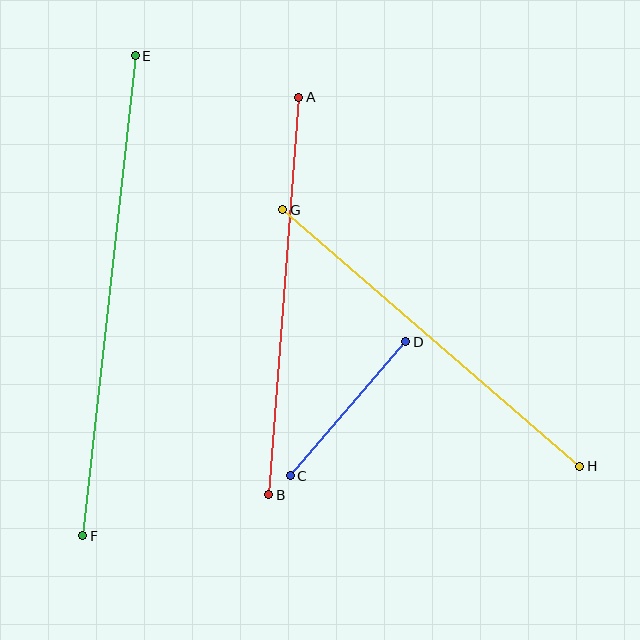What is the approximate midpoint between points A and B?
The midpoint is at approximately (284, 296) pixels.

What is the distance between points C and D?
The distance is approximately 177 pixels.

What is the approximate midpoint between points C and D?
The midpoint is at approximately (348, 409) pixels.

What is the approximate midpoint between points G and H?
The midpoint is at approximately (431, 338) pixels.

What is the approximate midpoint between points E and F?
The midpoint is at approximately (109, 296) pixels.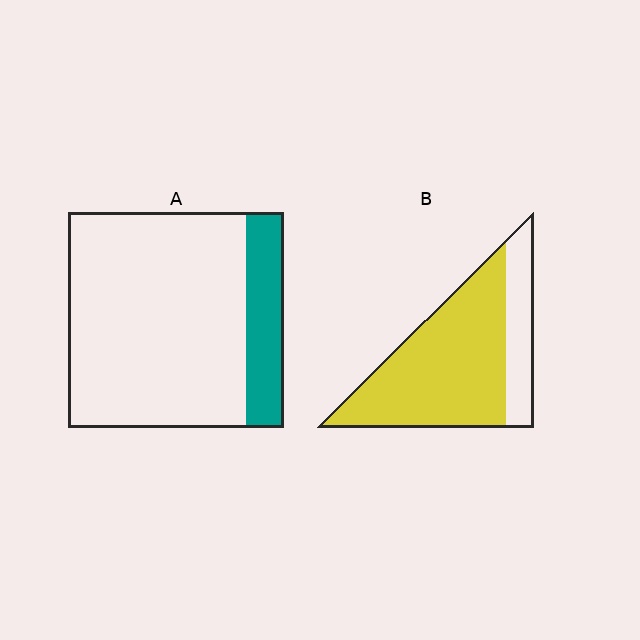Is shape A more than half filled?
No.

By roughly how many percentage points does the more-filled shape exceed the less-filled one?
By roughly 60 percentage points (B over A).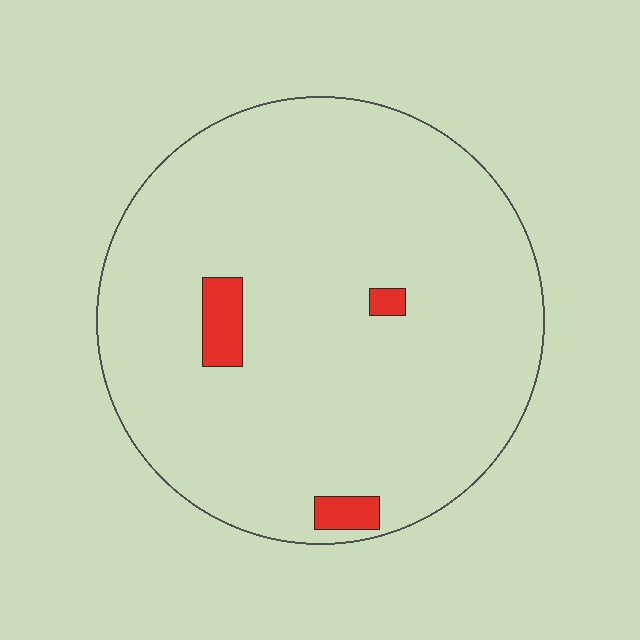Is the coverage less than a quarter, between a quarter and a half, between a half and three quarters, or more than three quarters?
Less than a quarter.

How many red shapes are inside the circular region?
3.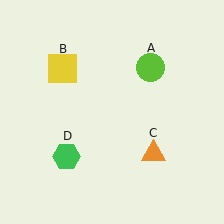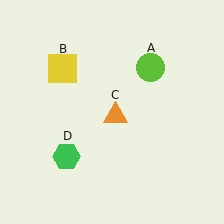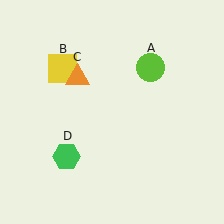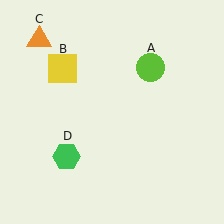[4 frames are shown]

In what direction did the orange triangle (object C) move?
The orange triangle (object C) moved up and to the left.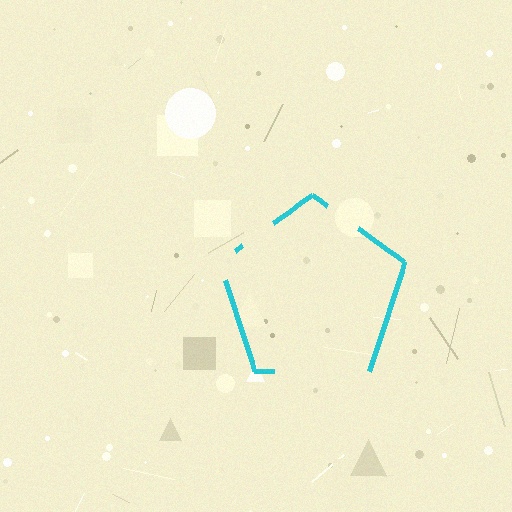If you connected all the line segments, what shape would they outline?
They would outline a pentagon.